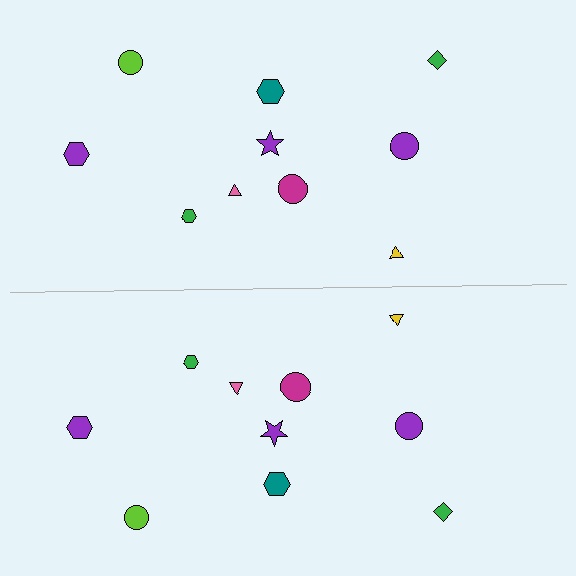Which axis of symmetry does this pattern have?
The pattern has a horizontal axis of symmetry running through the center of the image.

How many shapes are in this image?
There are 20 shapes in this image.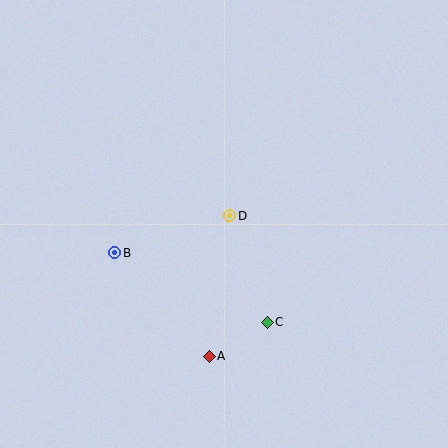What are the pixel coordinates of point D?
Point D is at (230, 216).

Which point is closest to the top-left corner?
Point B is closest to the top-left corner.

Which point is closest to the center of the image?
Point D at (230, 216) is closest to the center.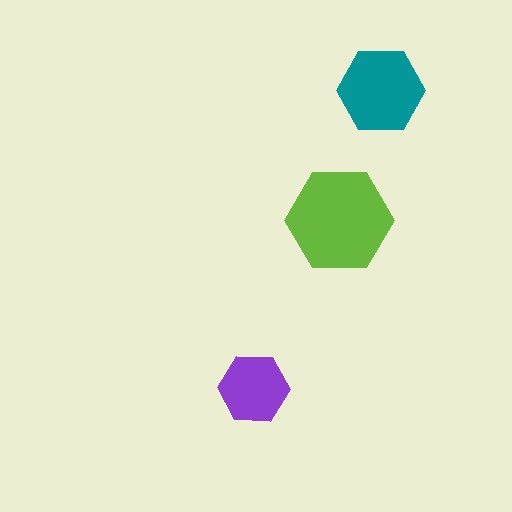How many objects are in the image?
There are 3 objects in the image.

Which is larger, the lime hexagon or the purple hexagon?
The lime one.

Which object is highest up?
The teal hexagon is topmost.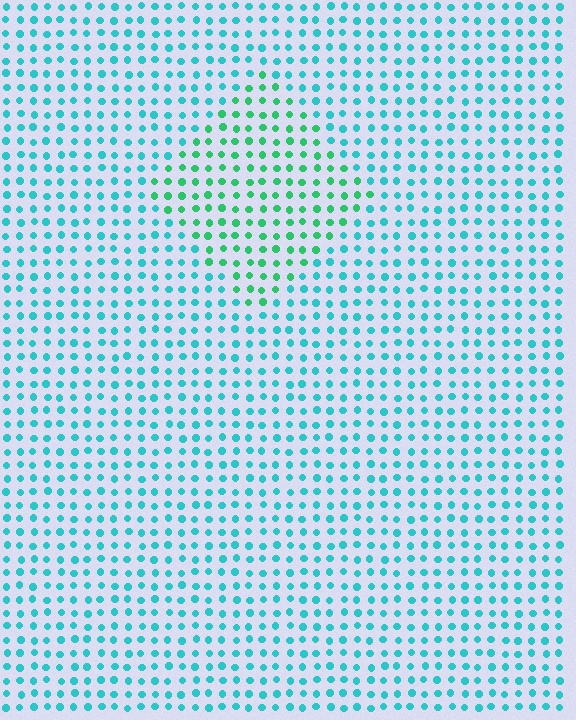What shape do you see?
I see a diamond.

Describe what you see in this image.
The image is filled with small cyan elements in a uniform arrangement. A diamond-shaped region is visible where the elements are tinted to a slightly different hue, forming a subtle color boundary.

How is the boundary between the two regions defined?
The boundary is defined purely by a slight shift in hue (about 36 degrees). Spacing, size, and orientation are identical on both sides.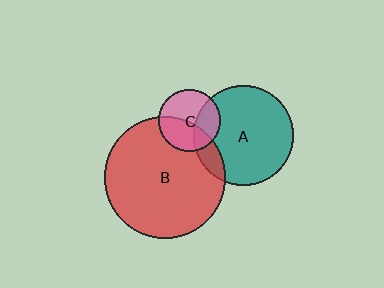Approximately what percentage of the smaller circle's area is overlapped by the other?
Approximately 10%.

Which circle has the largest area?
Circle B (red).